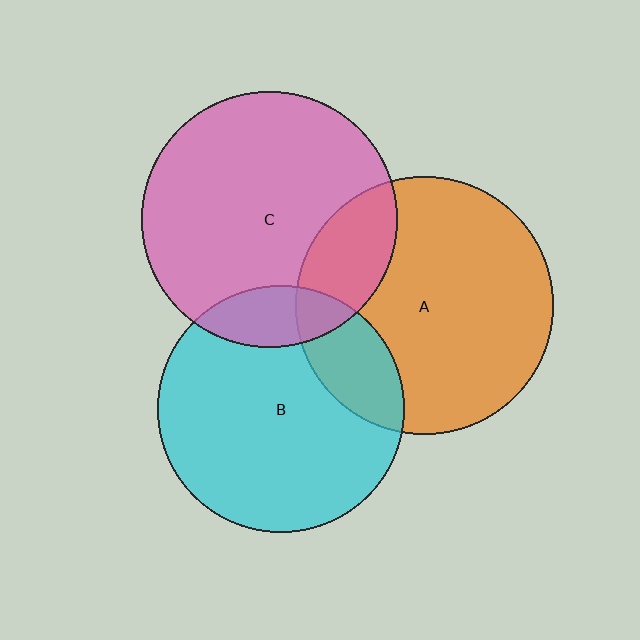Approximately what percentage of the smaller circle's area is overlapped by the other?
Approximately 20%.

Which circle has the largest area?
Circle A (orange).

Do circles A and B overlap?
Yes.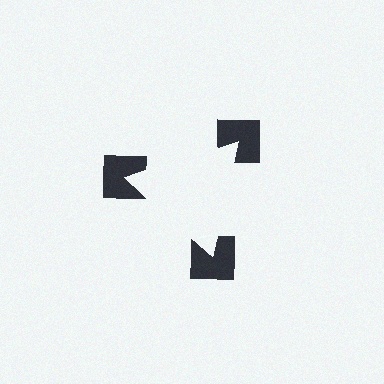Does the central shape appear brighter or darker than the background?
It typically appears slightly brighter than the background, even though no actual brightness change is drawn.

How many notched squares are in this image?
There are 3 — one at each vertex of the illusory triangle.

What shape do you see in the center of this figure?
An illusory triangle — its edges are inferred from the aligned wedge cuts in the notched squares, not physically drawn.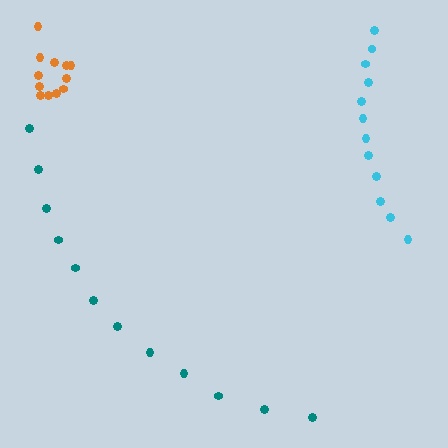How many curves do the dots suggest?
There are 3 distinct paths.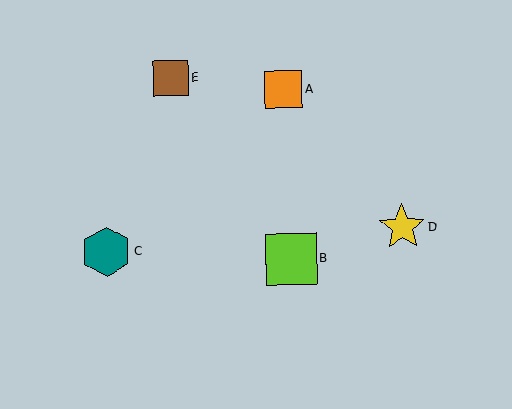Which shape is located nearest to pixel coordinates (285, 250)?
The lime square (labeled B) at (291, 259) is nearest to that location.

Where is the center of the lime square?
The center of the lime square is at (291, 259).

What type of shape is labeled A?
Shape A is an orange square.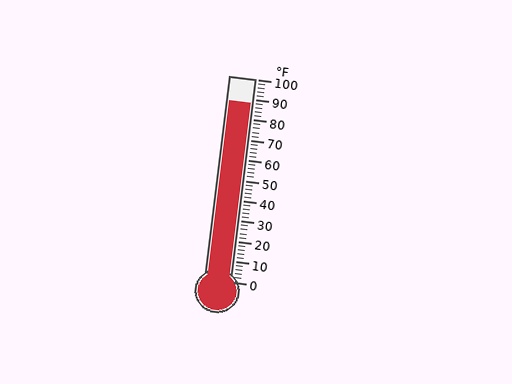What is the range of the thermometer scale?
The thermometer scale ranges from 0°F to 100°F.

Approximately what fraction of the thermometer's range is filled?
The thermometer is filled to approximately 90% of its range.